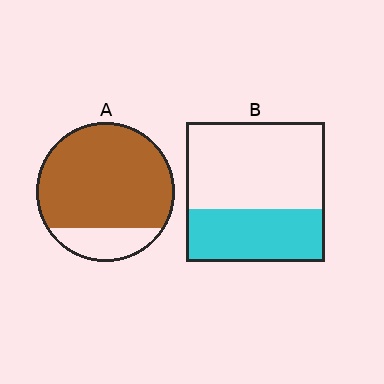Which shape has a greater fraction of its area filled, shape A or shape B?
Shape A.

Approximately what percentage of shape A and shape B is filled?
A is approximately 80% and B is approximately 40%.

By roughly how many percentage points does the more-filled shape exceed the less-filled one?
By roughly 45 percentage points (A over B).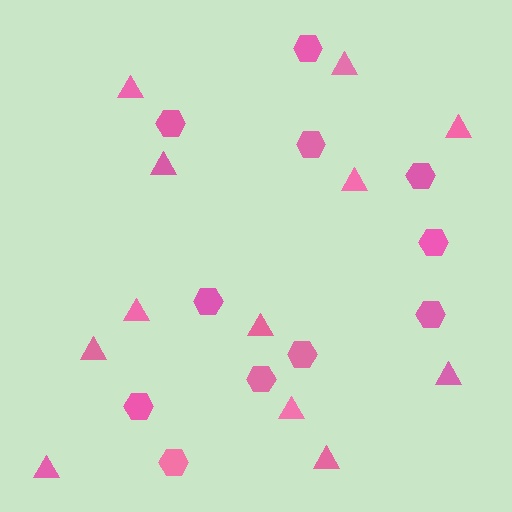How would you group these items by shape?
There are 2 groups: one group of triangles (12) and one group of hexagons (11).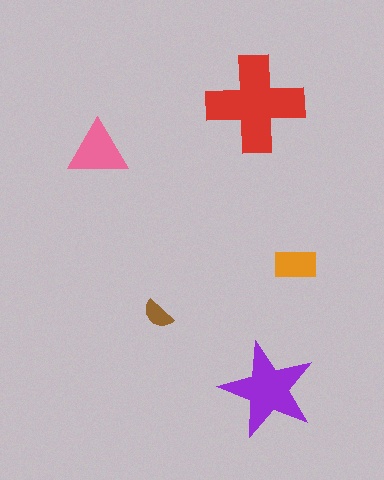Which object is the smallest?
The brown semicircle.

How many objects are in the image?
There are 5 objects in the image.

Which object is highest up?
The red cross is topmost.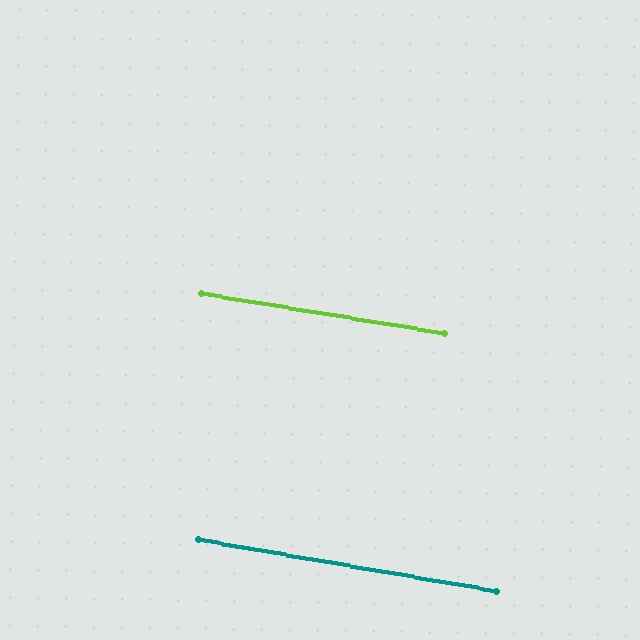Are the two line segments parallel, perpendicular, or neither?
Parallel — their directions differ by only 0.4°.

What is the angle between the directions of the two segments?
Approximately 0 degrees.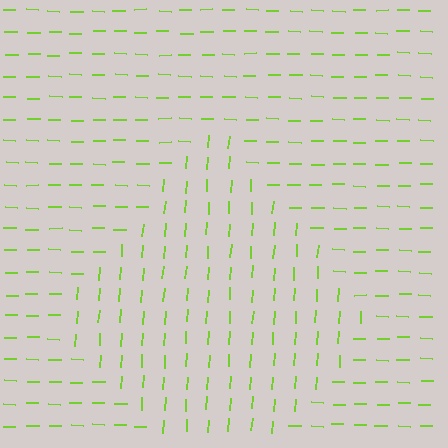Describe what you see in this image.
The image is filled with small lime line segments. A diamond region in the image has lines oriented differently from the surrounding lines, creating a visible texture boundary.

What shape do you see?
I see a diamond.